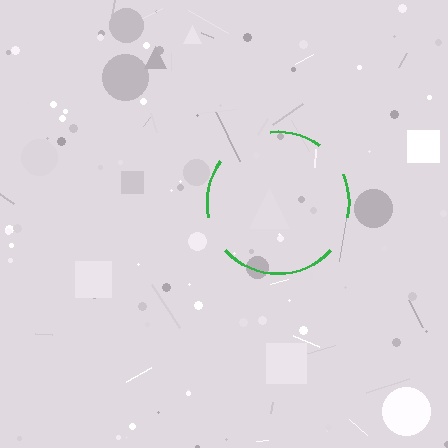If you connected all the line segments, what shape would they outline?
They would outline a circle.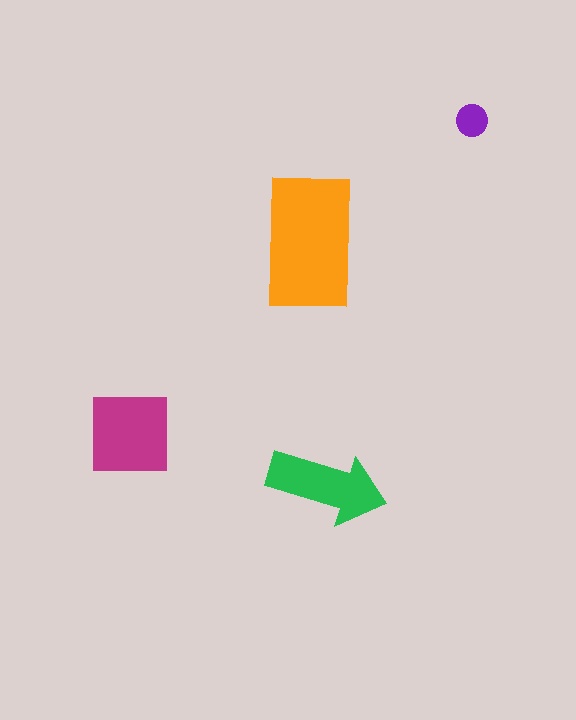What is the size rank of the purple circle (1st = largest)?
4th.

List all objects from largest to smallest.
The orange rectangle, the magenta square, the green arrow, the purple circle.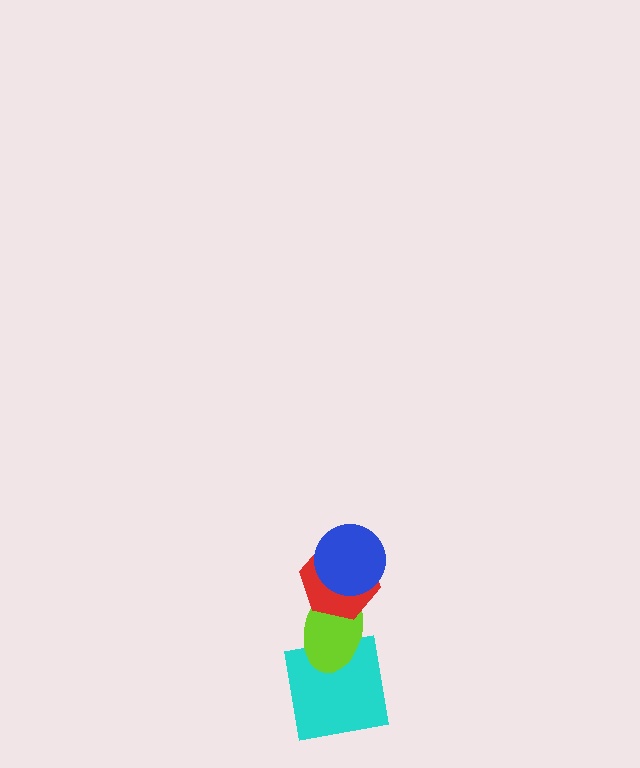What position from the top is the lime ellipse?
The lime ellipse is 3rd from the top.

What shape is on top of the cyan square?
The lime ellipse is on top of the cyan square.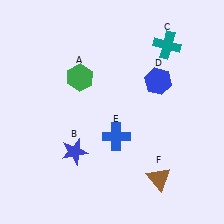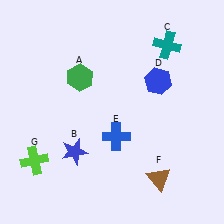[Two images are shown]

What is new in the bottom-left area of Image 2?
A lime cross (G) was added in the bottom-left area of Image 2.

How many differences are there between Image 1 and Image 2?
There is 1 difference between the two images.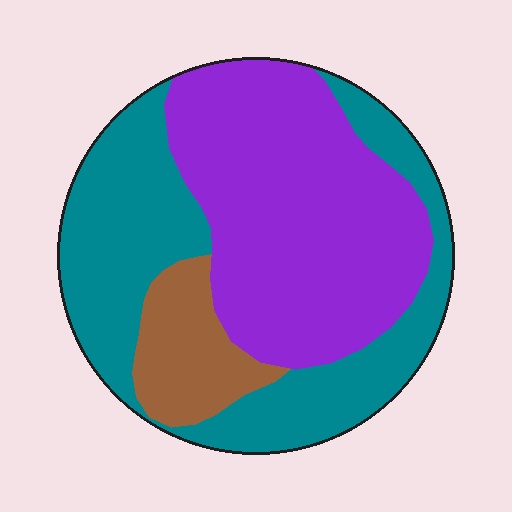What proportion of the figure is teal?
Teal takes up about two fifths (2/5) of the figure.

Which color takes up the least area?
Brown, at roughly 10%.